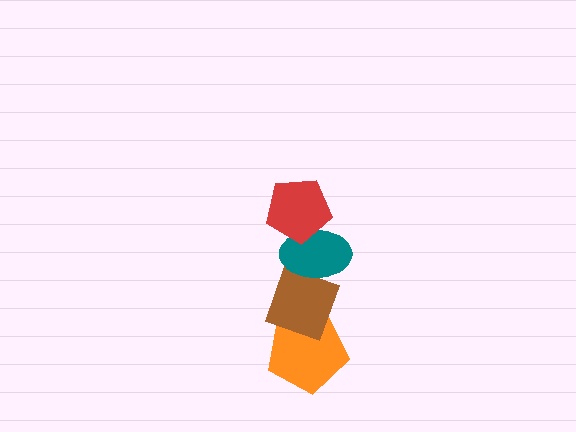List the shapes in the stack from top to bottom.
From top to bottom: the red pentagon, the teal ellipse, the brown diamond, the orange pentagon.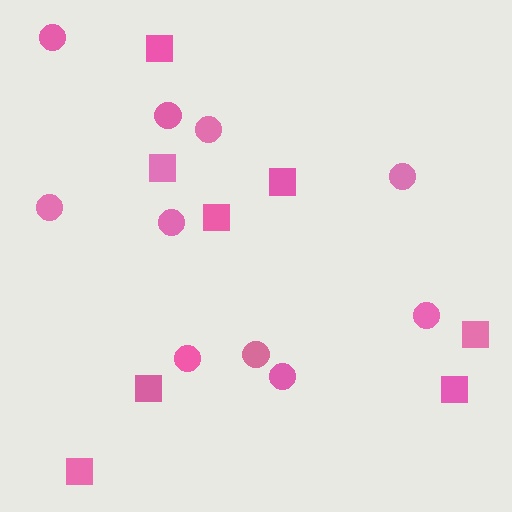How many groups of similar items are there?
There are 2 groups: one group of squares (8) and one group of circles (10).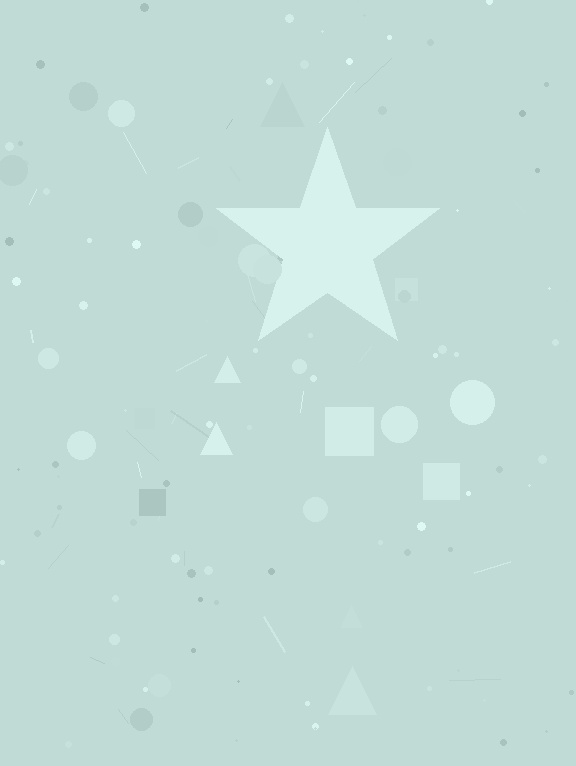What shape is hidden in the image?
A star is hidden in the image.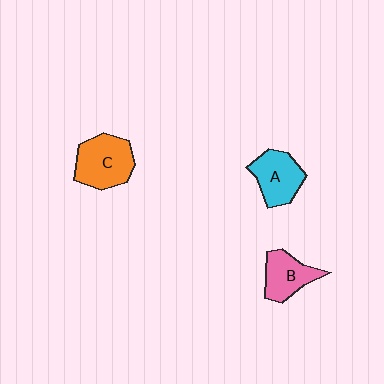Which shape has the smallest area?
Shape B (pink).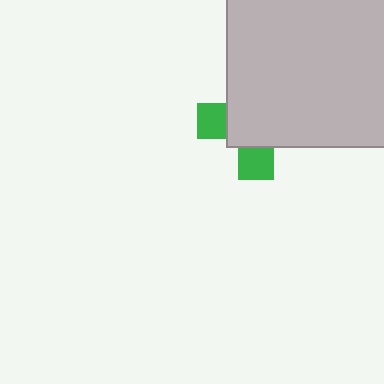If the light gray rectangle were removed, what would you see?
You would see the complete green cross.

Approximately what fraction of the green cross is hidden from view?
Roughly 70% of the green cross is hidden behind the light gray rectangle.